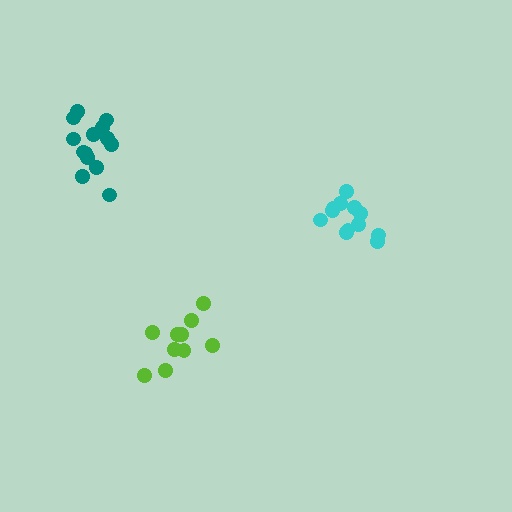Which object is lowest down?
The lime cluster is bottommost.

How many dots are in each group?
Group 1: 14 dots, Group 2: 13 dots, Group 3: 10 dots (37 total).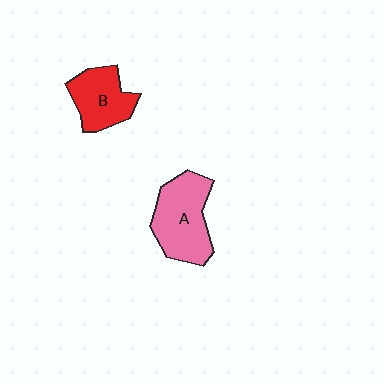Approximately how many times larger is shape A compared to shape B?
Approximately 1.4 times.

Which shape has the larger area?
Shape A (pink).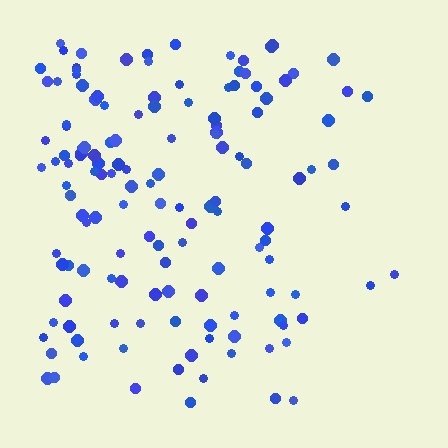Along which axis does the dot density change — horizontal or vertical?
Horizontal.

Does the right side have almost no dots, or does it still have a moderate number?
Still a moderate number, just noticeably fewer than the left.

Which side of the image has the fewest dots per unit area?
The right.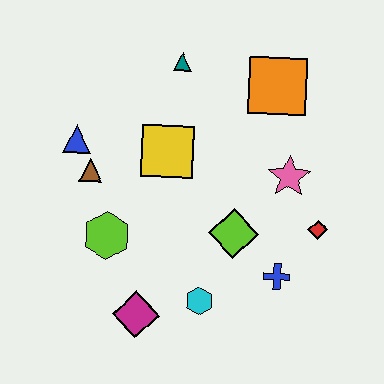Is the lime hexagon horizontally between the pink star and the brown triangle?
Yes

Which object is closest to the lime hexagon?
The brown triangle is closest to the lime hexagon.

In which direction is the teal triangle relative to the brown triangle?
The teal triangle is above the brown triangle.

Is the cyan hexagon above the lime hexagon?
No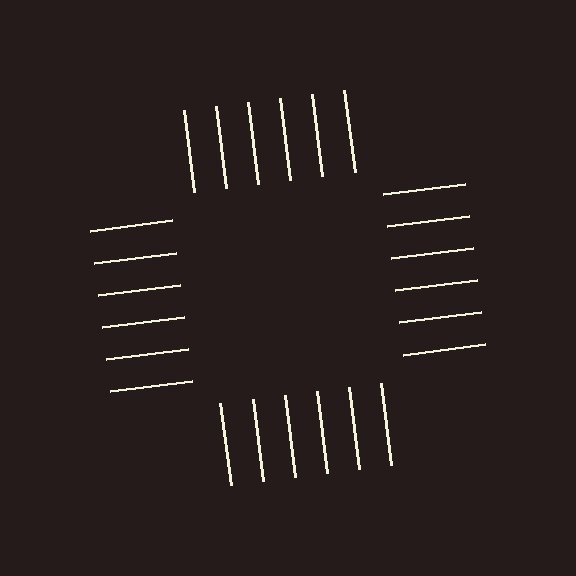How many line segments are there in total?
24 — 6 along each of the 4 edges.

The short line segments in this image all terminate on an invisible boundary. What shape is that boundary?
An illusory square — the line segments terminate on its edges but no continuous stroke is drawn.